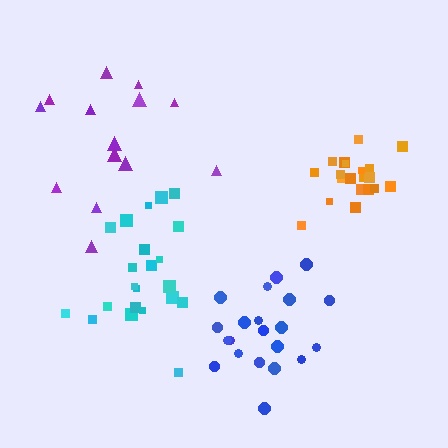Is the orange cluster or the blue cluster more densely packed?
Orange.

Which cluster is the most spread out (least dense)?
Purple.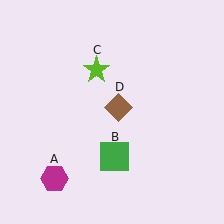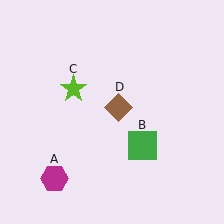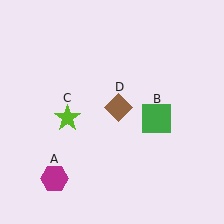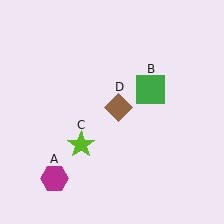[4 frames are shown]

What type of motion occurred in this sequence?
The green square (object B), lime star (object C) rotated counterclockwise around the center of the scene.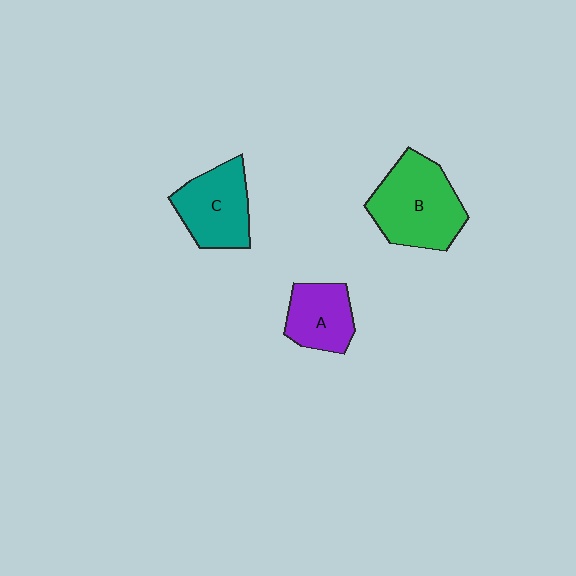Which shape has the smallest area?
Shape A (purple).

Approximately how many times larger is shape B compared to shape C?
Approximately 1.3 times.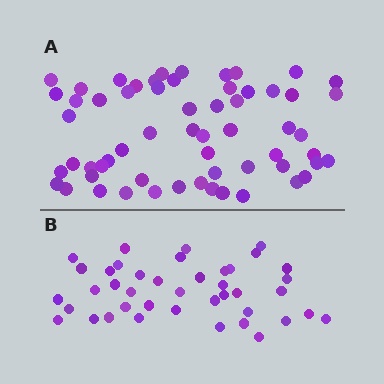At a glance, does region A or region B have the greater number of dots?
Region A (the top region) has more dots.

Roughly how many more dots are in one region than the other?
Region A has approximately 20 more dots than region B.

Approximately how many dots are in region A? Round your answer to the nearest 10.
About 60 dots.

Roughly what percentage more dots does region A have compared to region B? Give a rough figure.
About 45% more.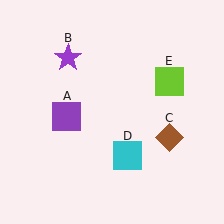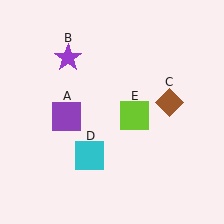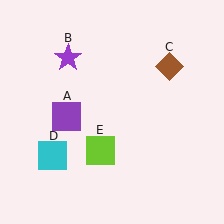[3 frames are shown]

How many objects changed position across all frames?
3 objects changed position: brown diamond (object C), cyan square (object D), lime square (object E).